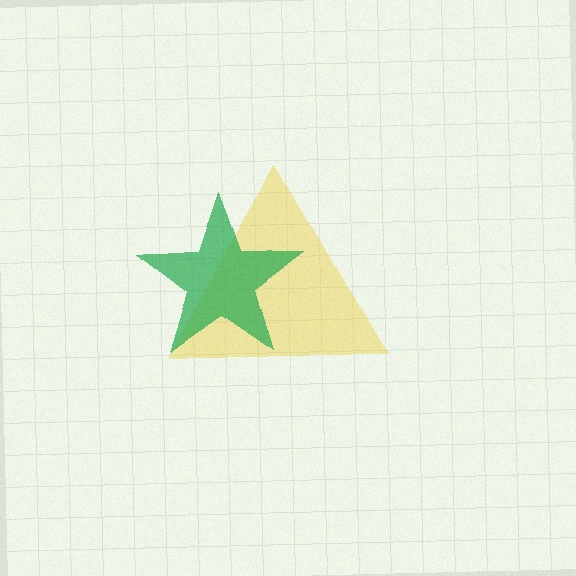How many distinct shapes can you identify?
There are 2 distinct shapes: a yellow triangle, a green star.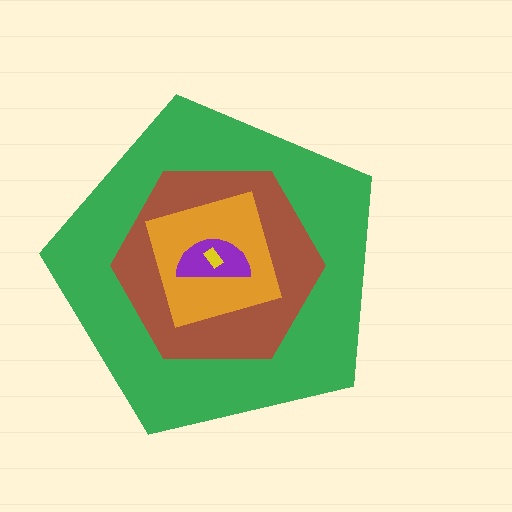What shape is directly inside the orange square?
The purple semicircle.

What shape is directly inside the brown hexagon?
The orange square.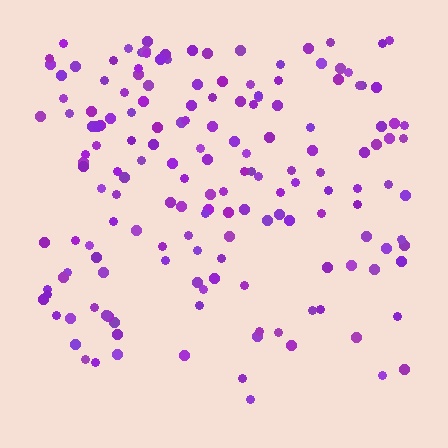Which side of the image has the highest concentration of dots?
The top.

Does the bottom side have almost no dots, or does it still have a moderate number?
Still a moderate number, just noticeably fewer than the top.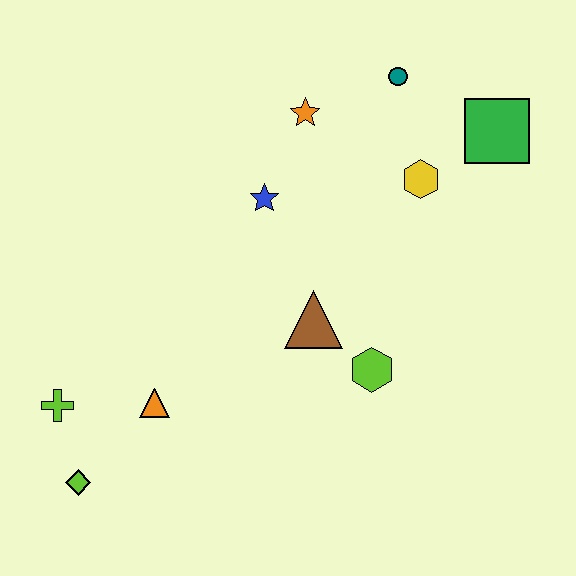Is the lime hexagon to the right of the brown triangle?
Yes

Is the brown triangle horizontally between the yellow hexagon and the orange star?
Yes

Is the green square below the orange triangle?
No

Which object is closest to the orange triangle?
The lime cross is closest to the orange triangle.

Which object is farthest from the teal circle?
The lime diamond is farthest from the teal circle.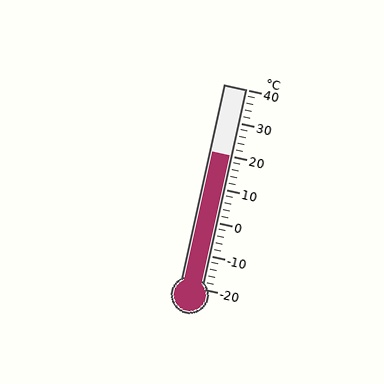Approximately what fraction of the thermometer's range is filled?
The thermometer is filled to approximately 65% of its range.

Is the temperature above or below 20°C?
The temperature is at 20°C.